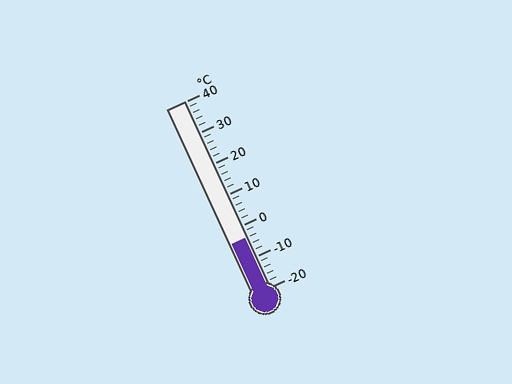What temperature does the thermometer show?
The thermometer shows approximately -4°C.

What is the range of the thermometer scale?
The thermometer scale ranges from -20°C to 40°C.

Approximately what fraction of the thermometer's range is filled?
The thermometer is filled to approximately 25% of its range.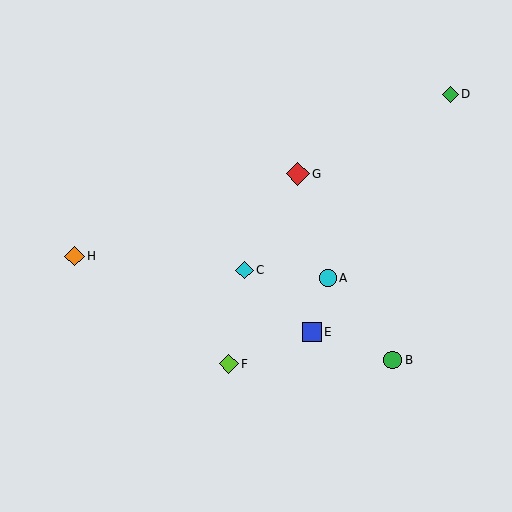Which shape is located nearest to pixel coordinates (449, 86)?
The green diamond (labeled D) at (450, 94) is nearest to that location.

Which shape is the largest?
The red diamond (labeled G) is the largest.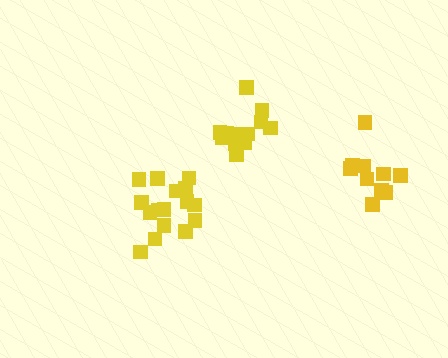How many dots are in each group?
Group 1: 15 dots, Group 2: 16 dots, Group 3: 10 dots (41 total).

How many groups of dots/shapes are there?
There are 3 groups.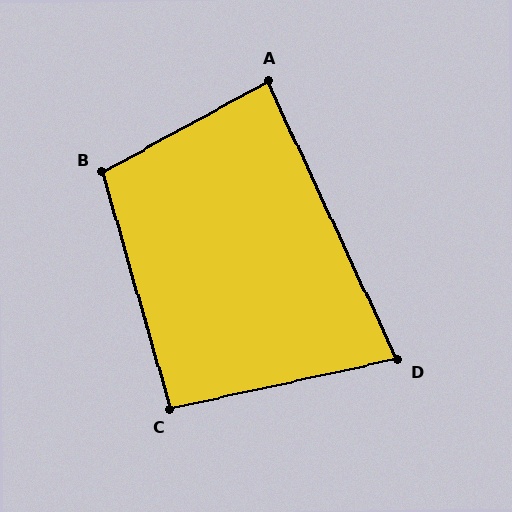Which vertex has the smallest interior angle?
D, at approximately 77 degrees.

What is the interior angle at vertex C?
Approximately 94 degrees (approximately right).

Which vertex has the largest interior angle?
B, at approximately 103 degrees.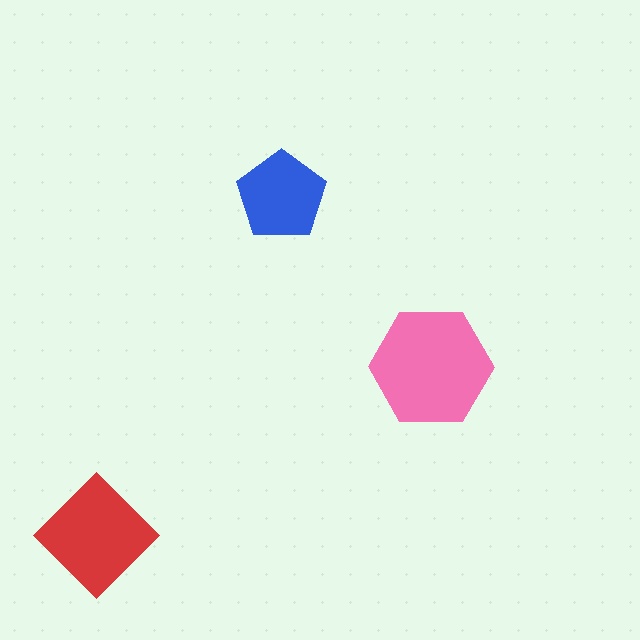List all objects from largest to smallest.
The pink hexagon, the red diamond, the blue pentagon.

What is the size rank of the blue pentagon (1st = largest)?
3rd.